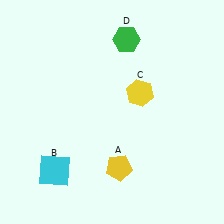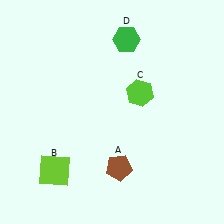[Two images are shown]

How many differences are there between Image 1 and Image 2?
There are 3 differences between the two images.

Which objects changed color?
A changed from yellow to brown. B changed from cyan to lime. C changed from yellow to lime.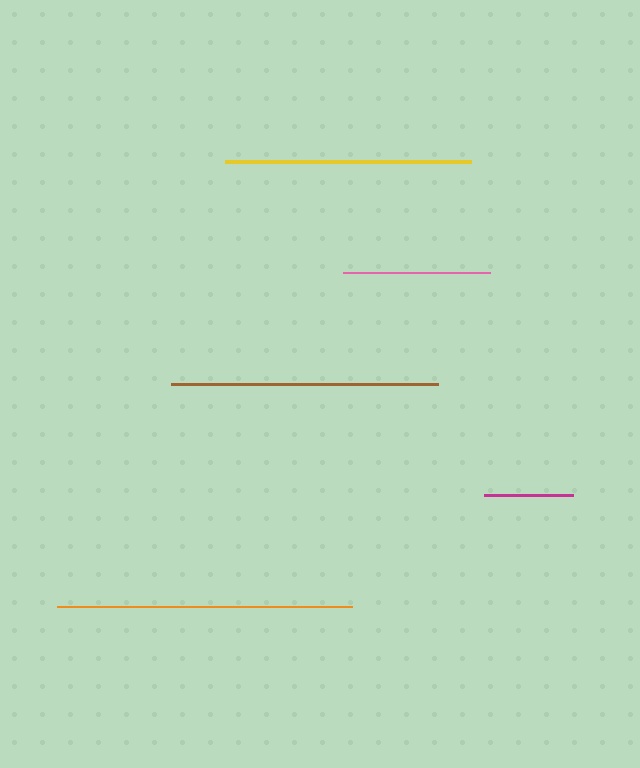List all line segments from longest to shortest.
From longest to shortest: orange, brown, yellow, pink, magenta.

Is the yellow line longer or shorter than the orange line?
The orange line is longer than the yellow line.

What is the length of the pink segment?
The pink segment is approximately 148 pixels long.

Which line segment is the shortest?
The magenta line is the shortest at approximately 90 pixels.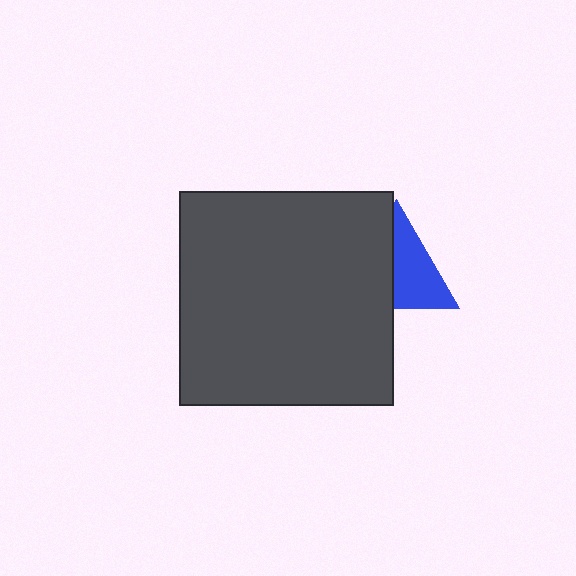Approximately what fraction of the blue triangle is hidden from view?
Roughly 45% of the blue triangle is hidden behind the dark gray square.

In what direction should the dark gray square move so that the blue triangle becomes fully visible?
The dark gray square should move left. That is the shortest direction to clear the overlap and leave the blue triangle fully visible.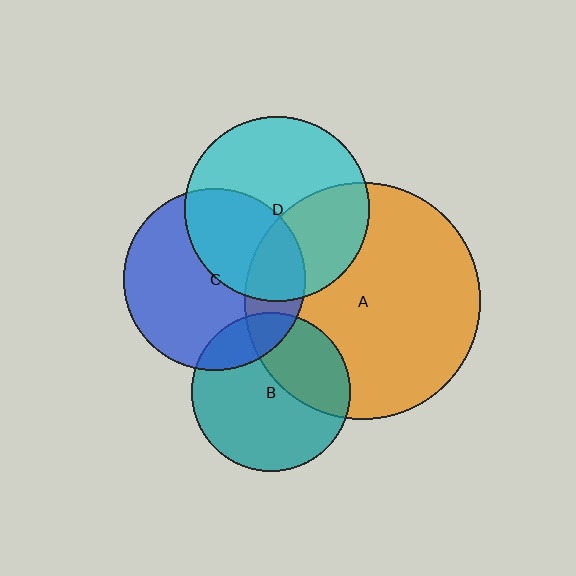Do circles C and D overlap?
Yes.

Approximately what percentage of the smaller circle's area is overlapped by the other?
Approximately 40%.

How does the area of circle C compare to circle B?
Approximately 1.3 times.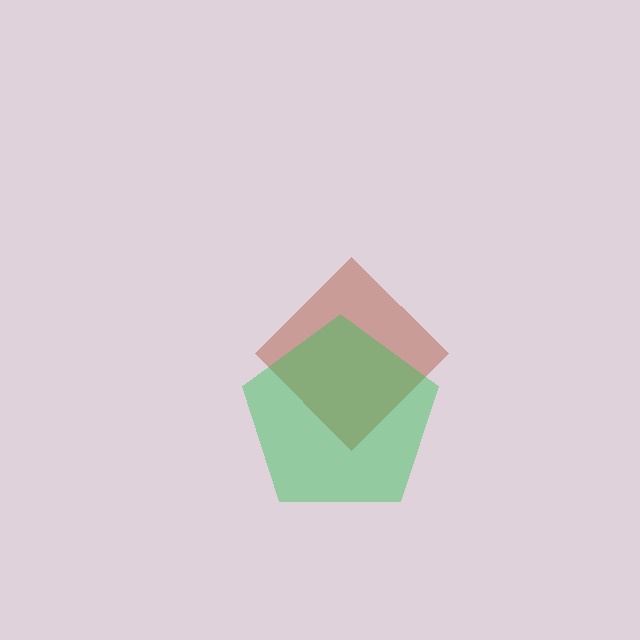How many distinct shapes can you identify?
There are 2 distinct shapes: a brown diamond, a green pentagon.